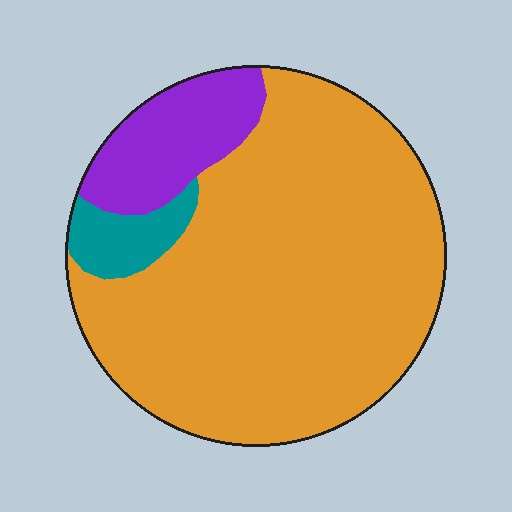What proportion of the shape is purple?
Purple covers roughly 15% of the shape.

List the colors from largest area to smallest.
From largest to smallest: orange, purple, teal.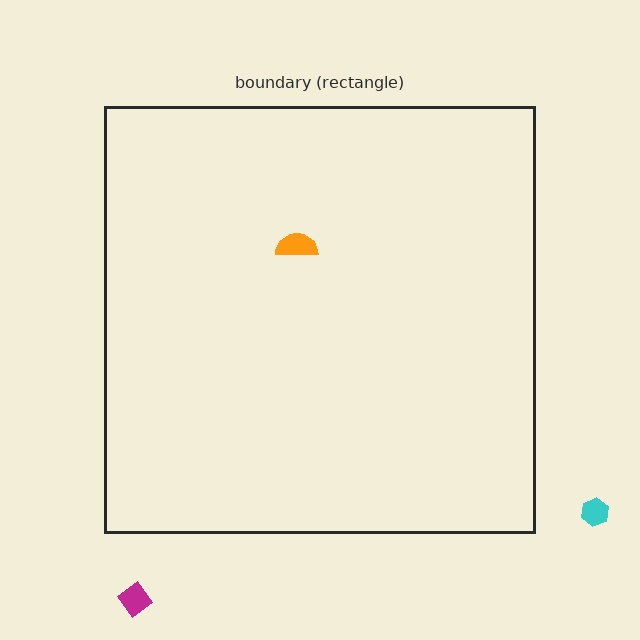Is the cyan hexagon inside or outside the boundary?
Outside.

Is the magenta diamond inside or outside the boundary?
Outside.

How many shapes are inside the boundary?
1 inside, 2 outside.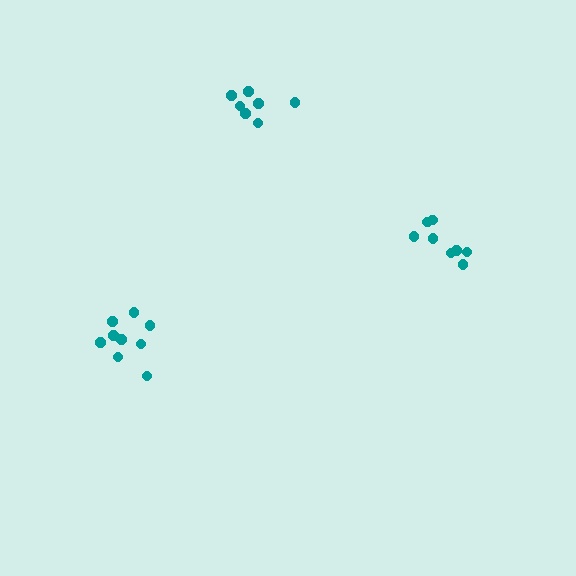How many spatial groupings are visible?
There are 3 spatial groupings.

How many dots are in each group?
Group 1: 9 dots, Group 2: 8 dots, Group 3: 8 dots (25 total).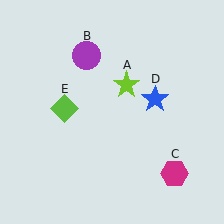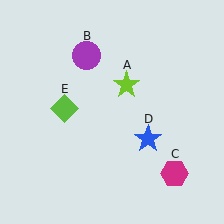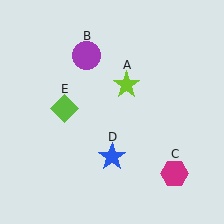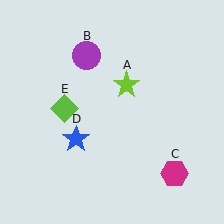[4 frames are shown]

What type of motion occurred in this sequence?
The blue star (object D) rotated clockwise around the center of the scene.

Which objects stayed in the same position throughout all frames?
Lime star (object A) and purple circle (object B) and magenta hexagon (object C) and lime diamond (object E) remained stationary.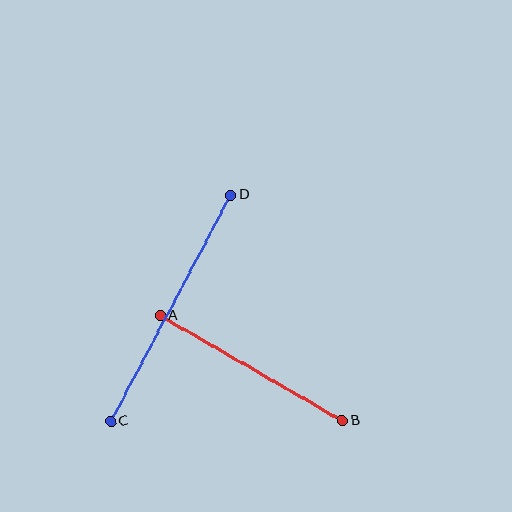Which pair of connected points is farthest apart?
Points C and D are farthest apart.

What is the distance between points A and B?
The distance is approximately 210 pixels.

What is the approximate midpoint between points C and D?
The midpoint is at approximately (171, 308) pixels.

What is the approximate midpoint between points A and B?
The midpoint is at approximately (251, 368) pixels.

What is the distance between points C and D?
The distance is approximately 256 pixels.